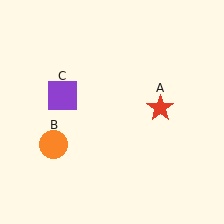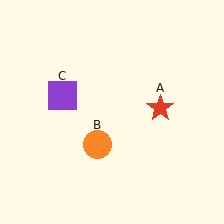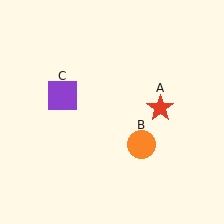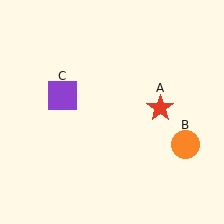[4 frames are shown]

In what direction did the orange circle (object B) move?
The orange circle (object B) moved right.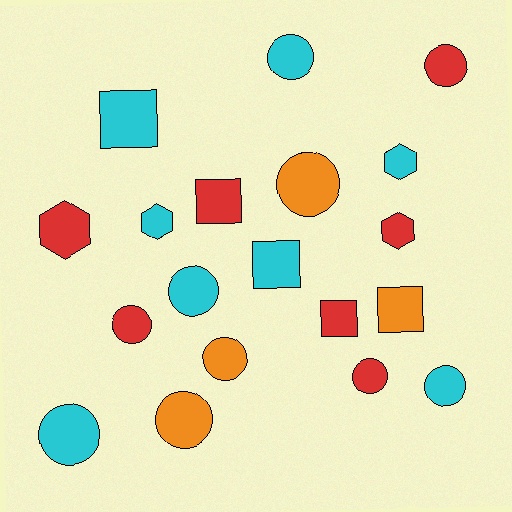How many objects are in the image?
There are 19 objects.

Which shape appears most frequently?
Circle, with 10 objects.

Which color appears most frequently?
Cyan, with 8 objects.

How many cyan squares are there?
There are 2 cyan squares.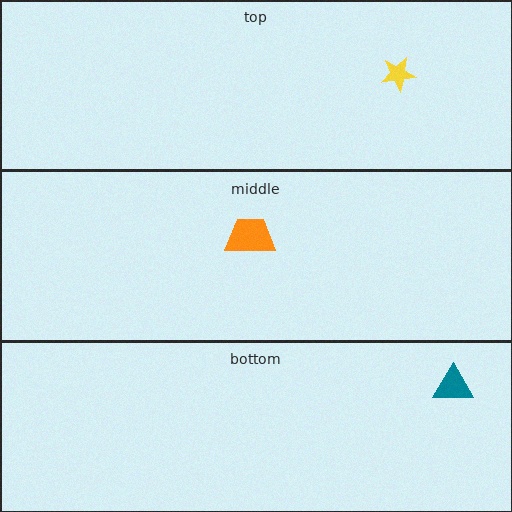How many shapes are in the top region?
1.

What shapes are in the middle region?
The orange trapezoid.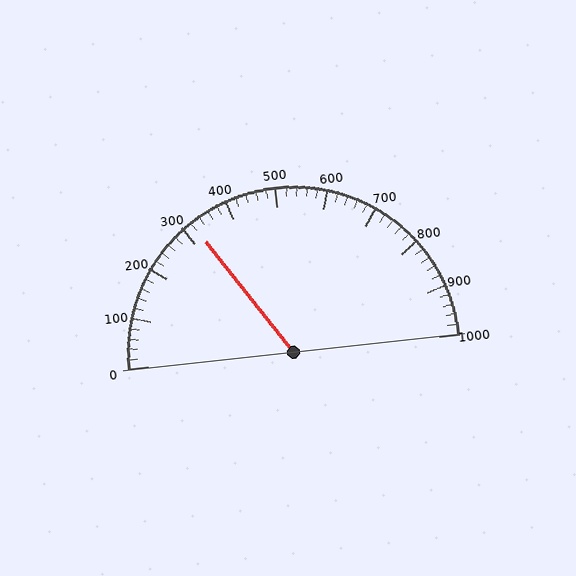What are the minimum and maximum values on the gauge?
The gauge ranges from 0 to 1000.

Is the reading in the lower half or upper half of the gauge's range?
The reading is in the lower half of the range (0 to 1000).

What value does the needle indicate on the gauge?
The needle indicates approximately 320.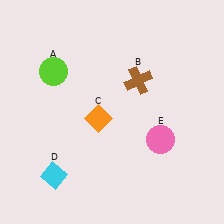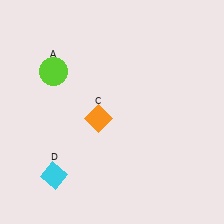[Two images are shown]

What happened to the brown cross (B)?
The brown cross (B) was removed in Image 2. It was in the top-right area of Image 1.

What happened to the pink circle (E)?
The pink circle (E) was removed in Image 2. It was in the bottom-right area of Image 1.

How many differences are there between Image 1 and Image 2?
There are 2 differences between the two images.